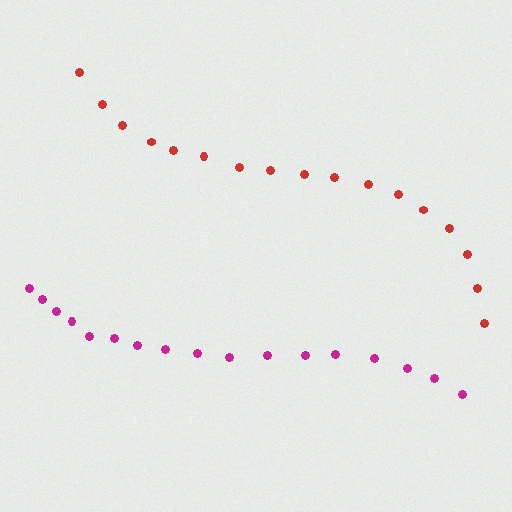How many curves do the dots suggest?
There are 2 distinct paths.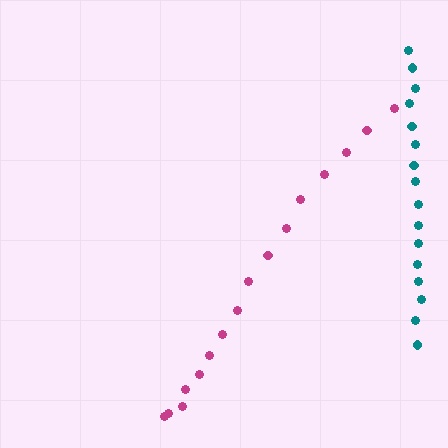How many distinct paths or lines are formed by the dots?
There are 2 distinct paths.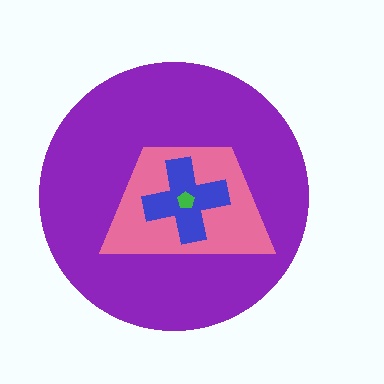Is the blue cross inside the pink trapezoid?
Yes.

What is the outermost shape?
The purple circle.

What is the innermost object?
The green pentagon.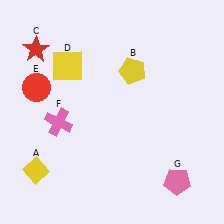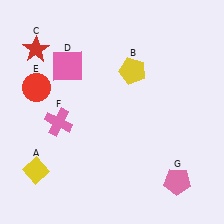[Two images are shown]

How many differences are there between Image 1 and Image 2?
There is 1 difference between the two images.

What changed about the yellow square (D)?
In Image 1, D is yellow. In Image 2, it changed to pink.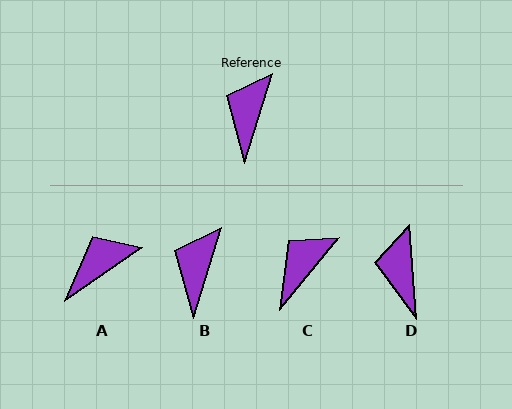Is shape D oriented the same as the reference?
No, it is off by about 21 degrees.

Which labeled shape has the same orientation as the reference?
B.